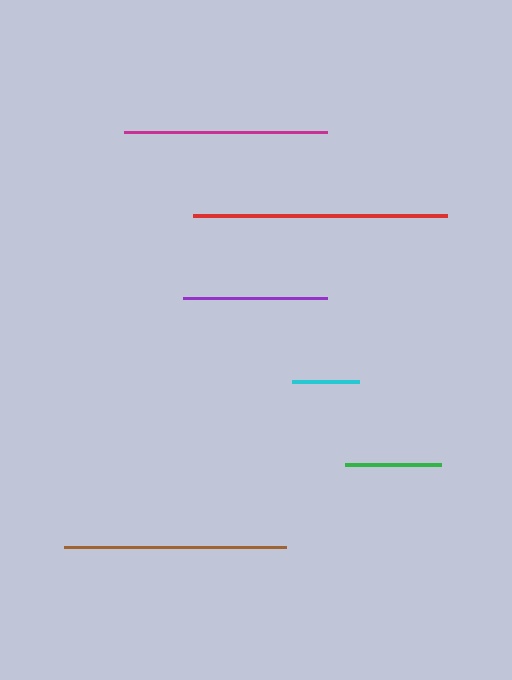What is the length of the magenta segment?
The magenta segment is approximately 202 pixels long.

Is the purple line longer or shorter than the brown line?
The brown line is longer than the purple line.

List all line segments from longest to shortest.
From longest to shortest: red, brown, magenta, purple, green, cyan.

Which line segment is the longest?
The red line is the longest at approximately 255 pixels.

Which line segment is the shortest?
The cyan line is the shortest at approximately 66 pixels.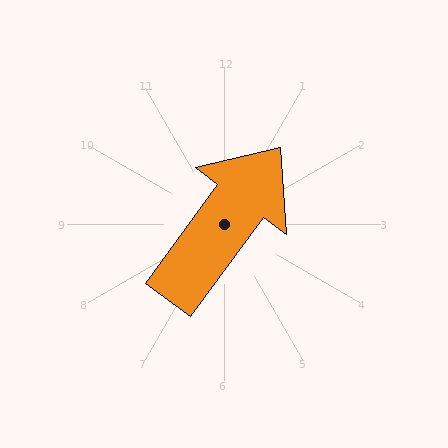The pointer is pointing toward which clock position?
Roughly 1 o'clock.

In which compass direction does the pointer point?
Northeast.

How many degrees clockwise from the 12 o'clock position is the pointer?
Approximately 36 degrees.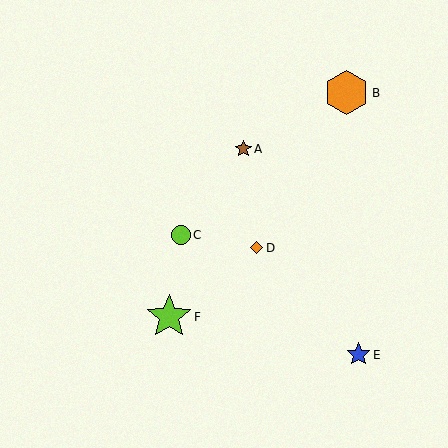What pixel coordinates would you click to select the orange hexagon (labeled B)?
Click at (347, 93) to select the orange hexagon B.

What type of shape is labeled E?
Shape E is a blue star.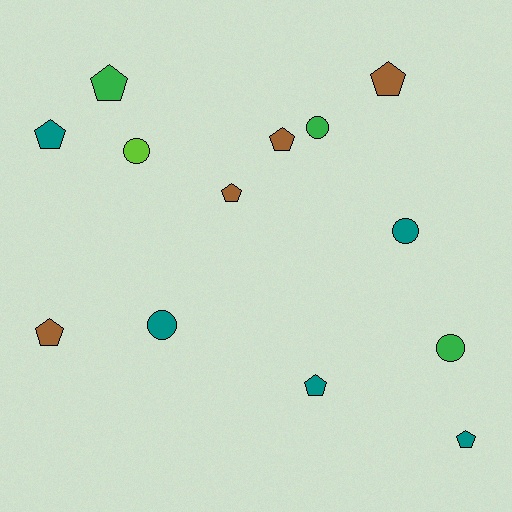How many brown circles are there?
There are no brown circles.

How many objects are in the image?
There are 13 objects.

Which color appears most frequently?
Teal, with 5 objects.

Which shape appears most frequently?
Pentagon, with 8 objects.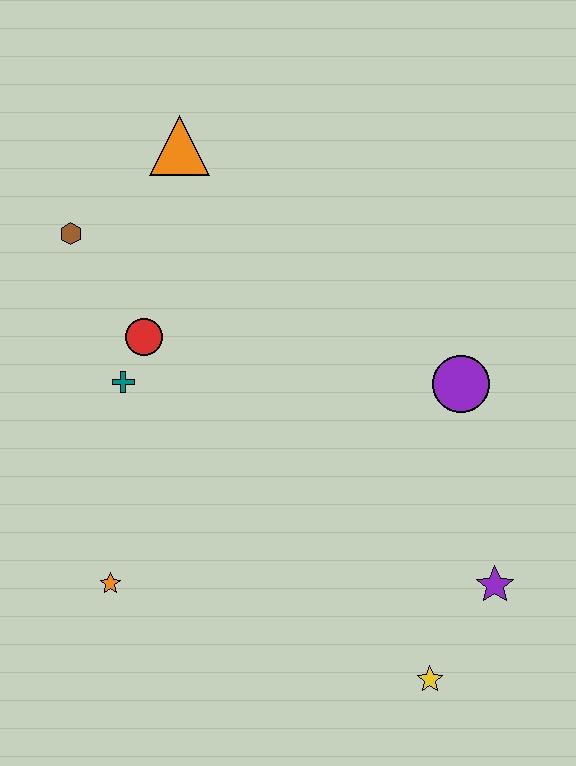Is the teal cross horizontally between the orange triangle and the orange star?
Yes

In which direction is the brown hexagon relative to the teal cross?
The brown hexagon is above the teal cross.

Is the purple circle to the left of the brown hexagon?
No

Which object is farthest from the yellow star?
The orange triangle is farthest from the yellow star.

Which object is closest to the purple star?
The yellow star is closest to the purple star.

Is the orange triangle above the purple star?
Yes